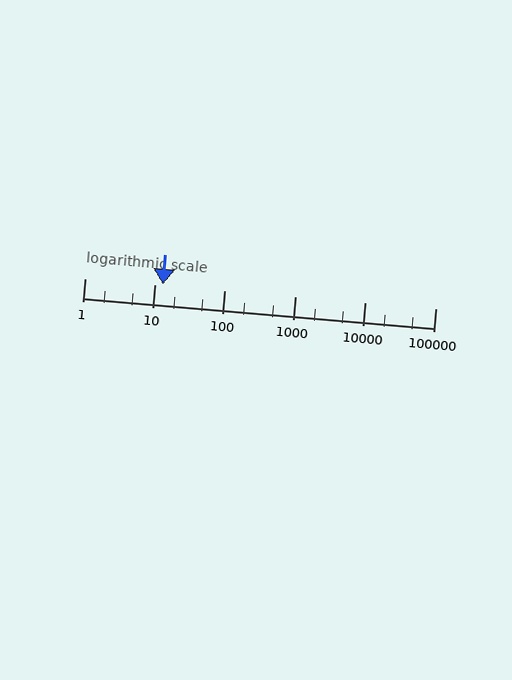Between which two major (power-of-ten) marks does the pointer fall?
The pointer is between 10 and 100.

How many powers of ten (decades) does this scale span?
The scale spans 5 decades, from 1 to 100000.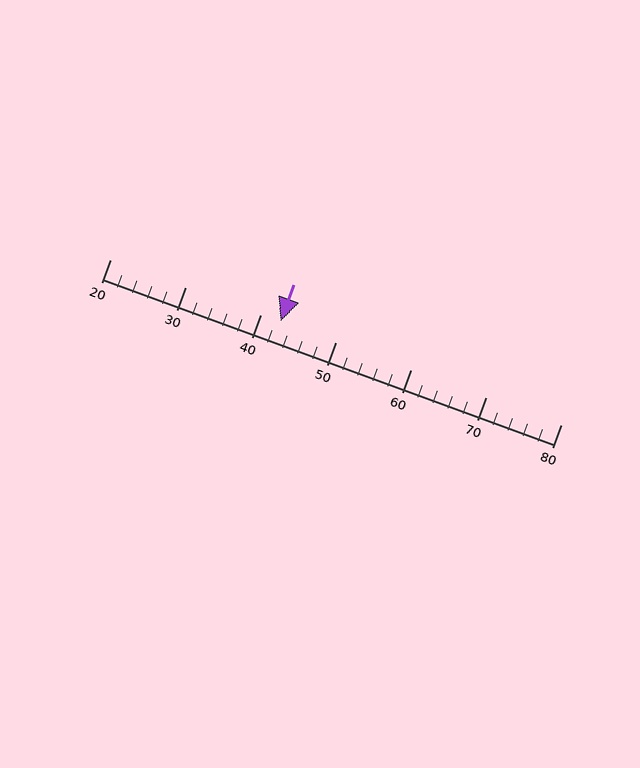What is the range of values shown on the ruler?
The ruler shows values from 20 to 80.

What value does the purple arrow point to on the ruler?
The purple arrow points to approximately 43.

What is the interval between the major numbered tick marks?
The major tick marks are spaced 10 units apart.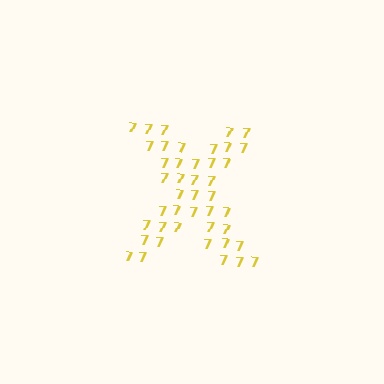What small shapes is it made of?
It is made of small digit 7's.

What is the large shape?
The large shape is the letter X.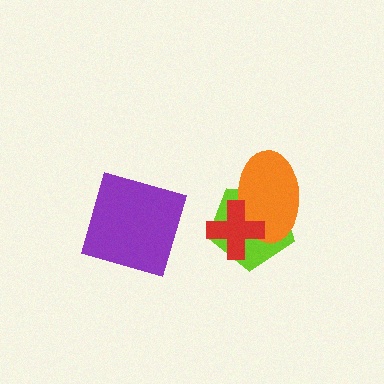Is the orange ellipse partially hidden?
Yes, it is partially covered by another shape.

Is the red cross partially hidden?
No, no other shape covers it.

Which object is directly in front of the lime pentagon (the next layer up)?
The orange ellipse is directly in front of the lime pentagon.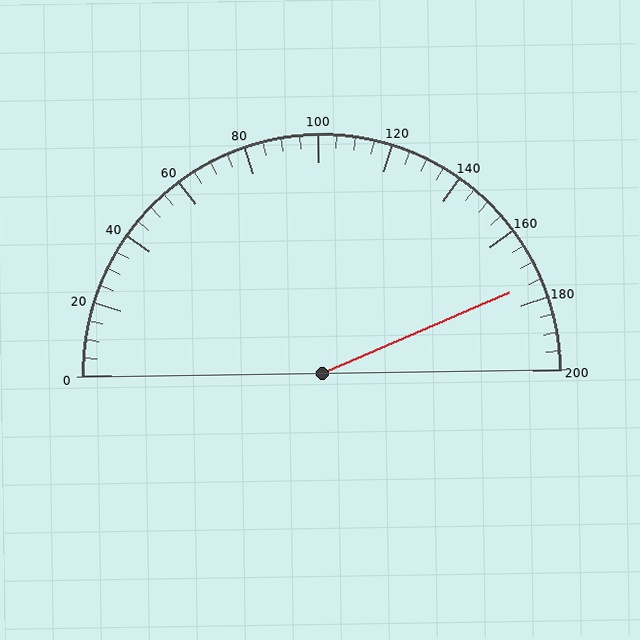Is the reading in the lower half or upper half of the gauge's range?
The reading is in the upper half of the range (0 to 200).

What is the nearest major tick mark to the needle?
The nearest major tick mark is 180.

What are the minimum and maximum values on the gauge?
The gauge ranges from 0 to 200.